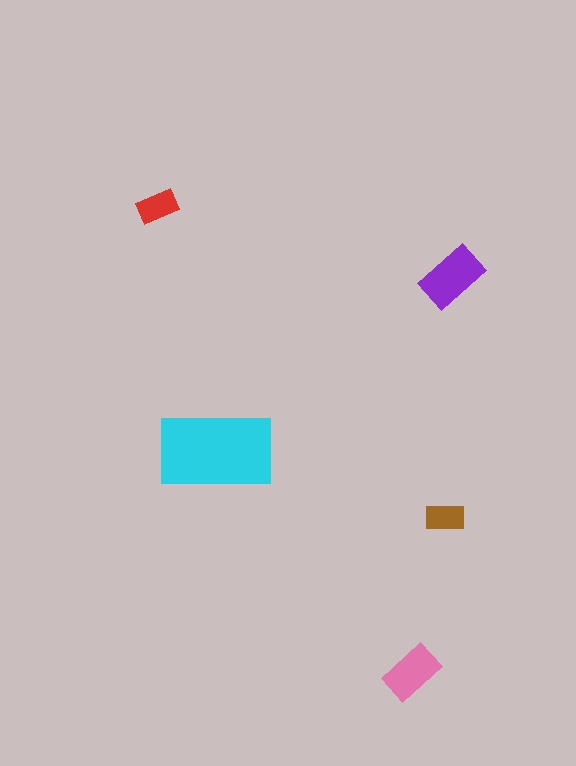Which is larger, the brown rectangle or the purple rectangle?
The purple one.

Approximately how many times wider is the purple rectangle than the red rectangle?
About 1.5 times wider.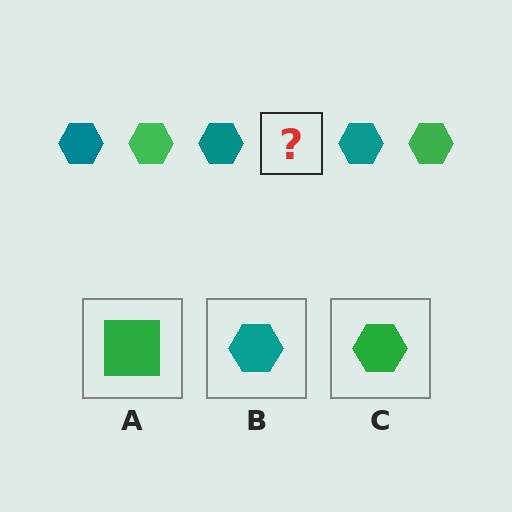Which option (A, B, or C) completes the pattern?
C.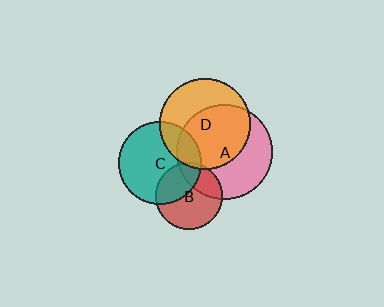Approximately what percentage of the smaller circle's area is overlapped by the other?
Approximately 20%.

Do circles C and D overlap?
Yes.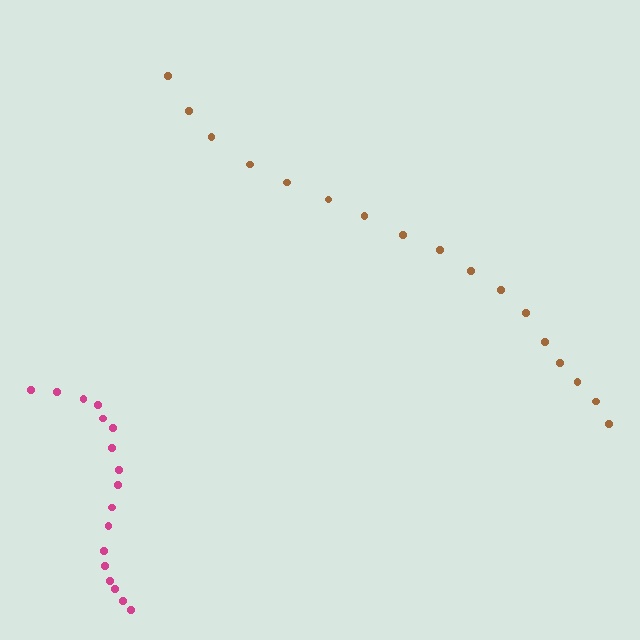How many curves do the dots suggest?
There are 2 distinct paths.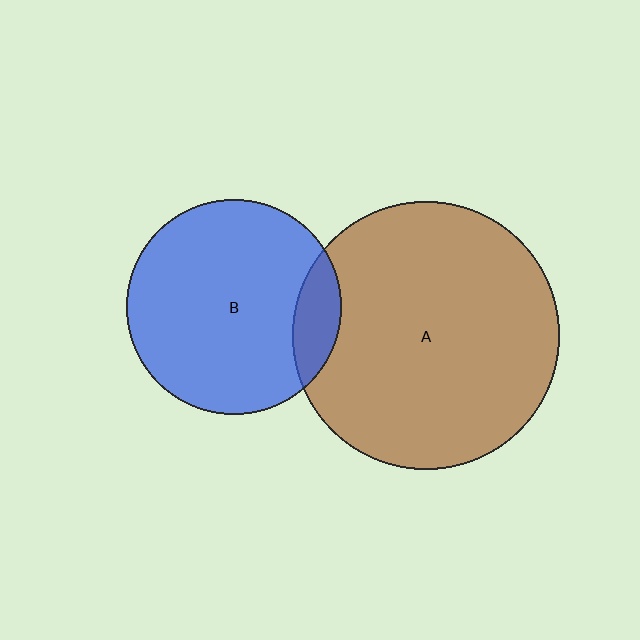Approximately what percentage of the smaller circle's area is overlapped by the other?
Approximately 10%.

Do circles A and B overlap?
Yes.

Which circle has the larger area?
Circle A (brown).